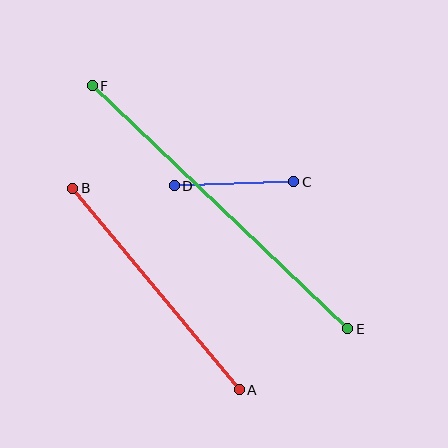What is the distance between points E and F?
The distance is approximately 352 pixels.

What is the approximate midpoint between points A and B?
The midpoint is at approximately (156, 289) pixels.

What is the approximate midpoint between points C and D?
The midpoint is at approximately (234, 184) pixels.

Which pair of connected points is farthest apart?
Points E and F are farthest apart.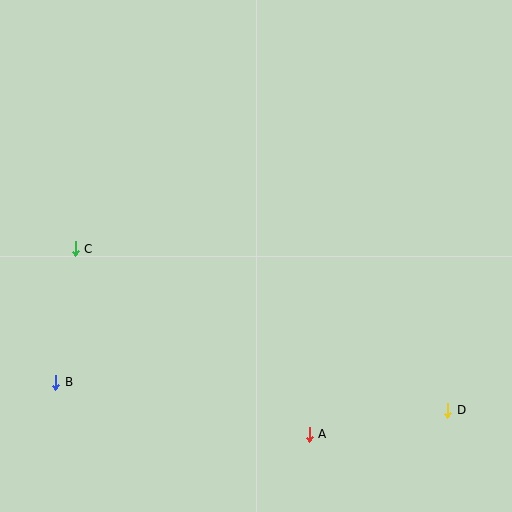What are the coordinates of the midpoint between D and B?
The midpoint between D and B is at (252, 396).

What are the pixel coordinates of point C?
Point C is at (75, 249).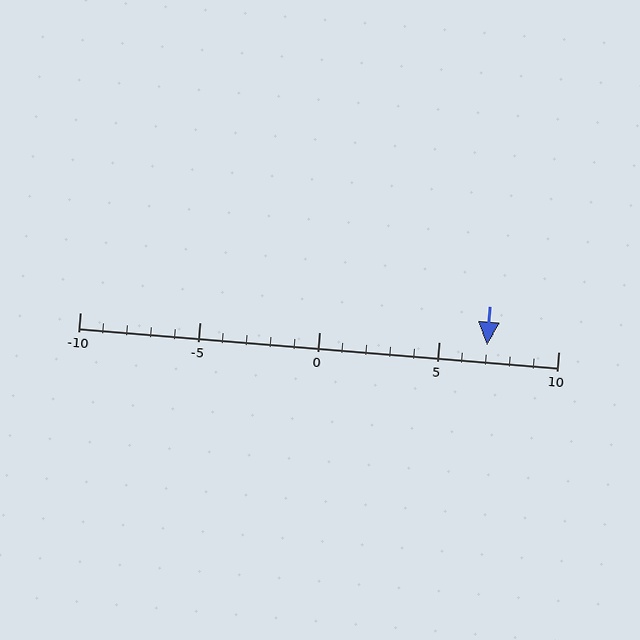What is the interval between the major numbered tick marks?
The major tick marks are spaced 5 units apart.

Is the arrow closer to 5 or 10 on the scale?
The arrow is closer to 5.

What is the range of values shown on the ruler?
The ruler shows values from -10 to 10.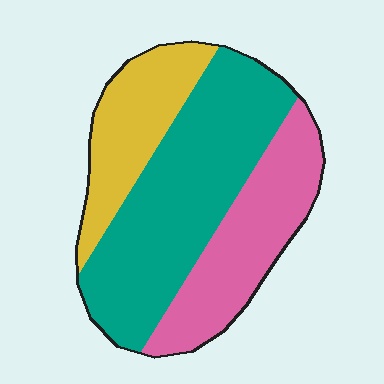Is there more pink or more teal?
Teal.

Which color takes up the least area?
Yellow, at roughly 20%.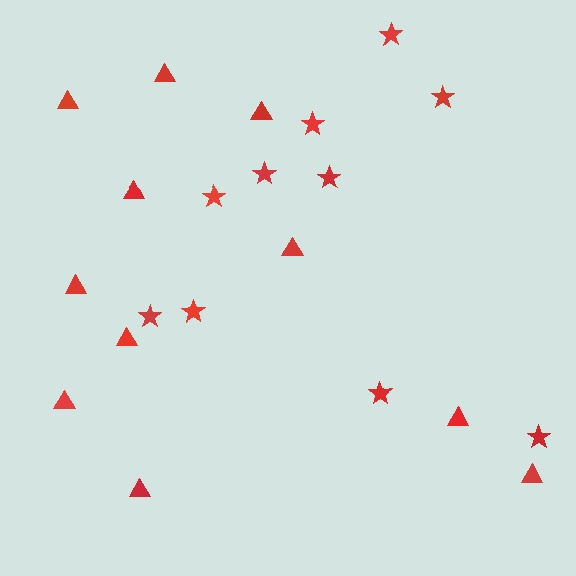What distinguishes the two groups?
There are 2 groups: one group of stars (10) and one group of triangles (11).